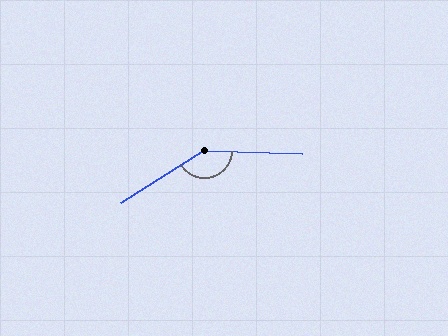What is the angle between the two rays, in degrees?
Approximately 146 degrees.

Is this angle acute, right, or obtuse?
It is obtuse.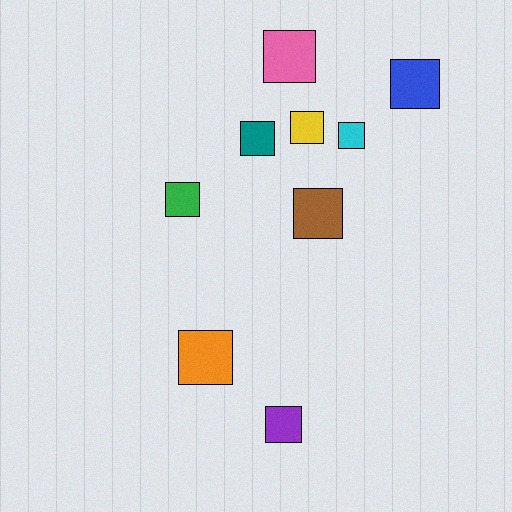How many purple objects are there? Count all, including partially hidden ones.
There is 1 purple object.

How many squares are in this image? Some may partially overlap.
There are 9 squares.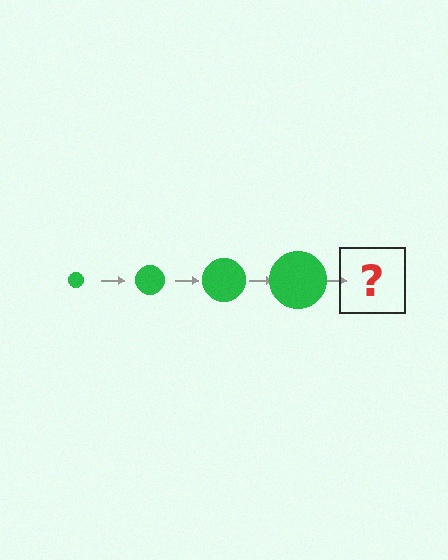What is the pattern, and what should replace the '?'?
The pattern is that the circle gets progressively larger each step. The '?' should be a green circle, larger than the previous one.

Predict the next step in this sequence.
The next step is a green circle, larger than the previous one.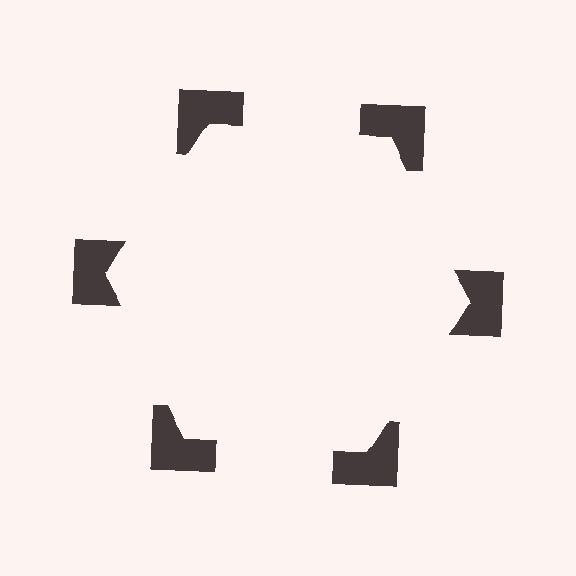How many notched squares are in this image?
There are 6 — one at each vertex of the illusory hexagon.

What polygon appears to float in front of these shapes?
An illusory hexagon — its edges are inferred from the aligned wedge cuts in the notched squares, not physically drawn.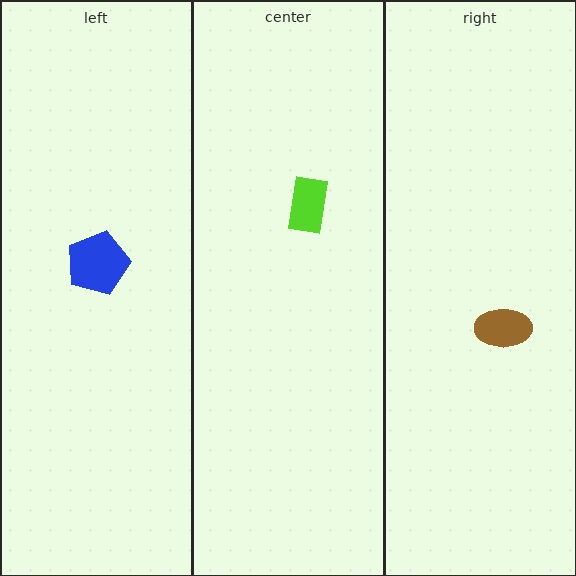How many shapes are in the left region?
1.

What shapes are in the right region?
The brown ellipse.